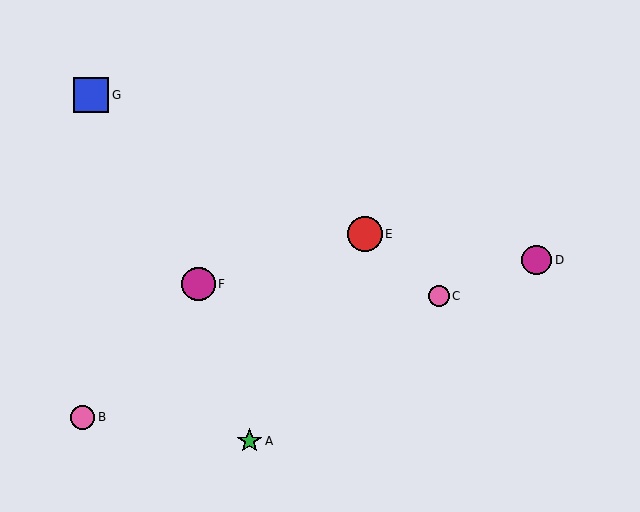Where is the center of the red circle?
The center of the red circle is at (365, 234).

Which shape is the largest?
The blue square (labeled G) is the largest.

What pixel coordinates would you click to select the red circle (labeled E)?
Click at (365, 234) to select the red circle E.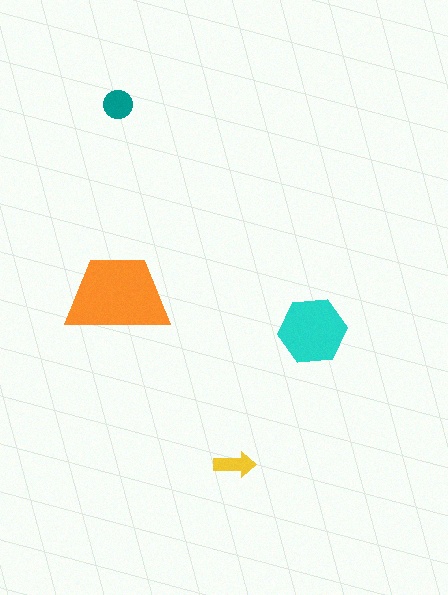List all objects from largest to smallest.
The orange trapezoid, the cyan hexagon, the teal circle, the yellow arrow.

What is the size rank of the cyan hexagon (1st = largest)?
2nd.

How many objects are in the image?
There are 4 objects in the image.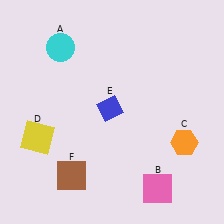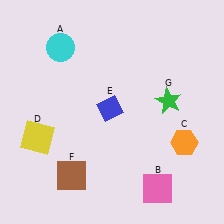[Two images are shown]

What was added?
A green star (G) was added in Image 2.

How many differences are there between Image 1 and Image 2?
There is 1 difference between the two images.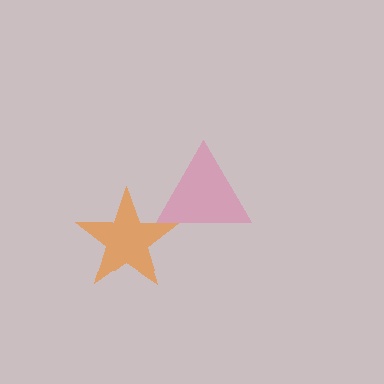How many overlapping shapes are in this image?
There are 2 overlapping shapes in the image.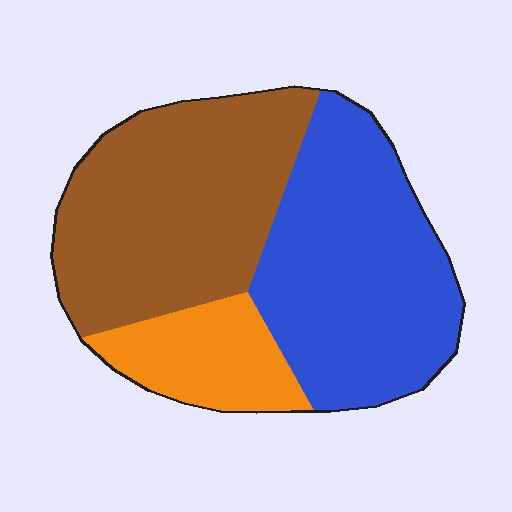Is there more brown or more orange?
Brown.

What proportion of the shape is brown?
Brown takes up between a third and a half of the shape.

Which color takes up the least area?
Orange, at roughly 15%.